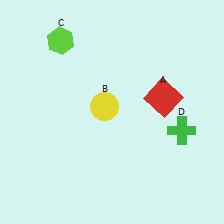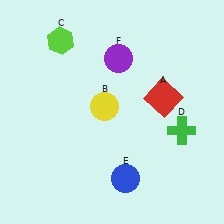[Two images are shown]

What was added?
A blue circle (E), a purple circle (F) were added in Image 2.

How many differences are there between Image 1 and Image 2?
There are 2 differences between the two images.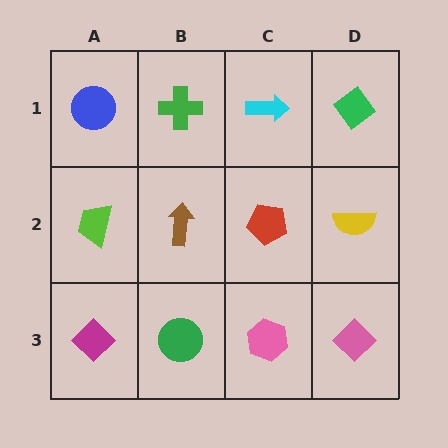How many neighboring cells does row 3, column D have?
2.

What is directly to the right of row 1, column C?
A green diamond.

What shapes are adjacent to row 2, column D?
A green diamond (row 1, column D), a pink diamond (row 3, column D), a red pentagon (row 2, column C).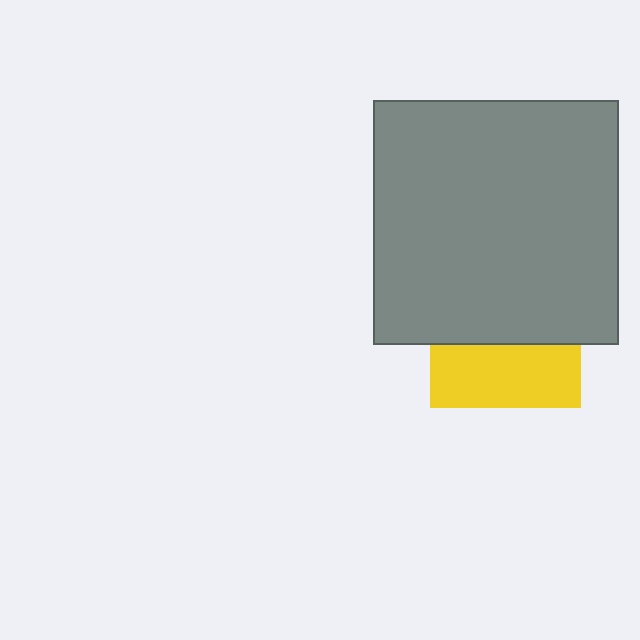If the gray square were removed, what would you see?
You would see the complete yellow square.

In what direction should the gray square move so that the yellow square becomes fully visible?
The gray square should move up. That is the shortest direction to clear the overlap and leave the yellow square fully visible.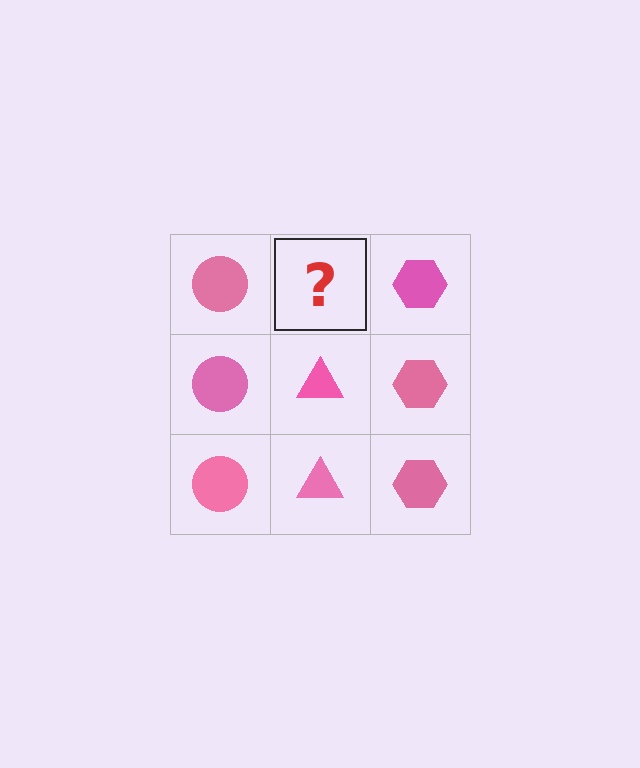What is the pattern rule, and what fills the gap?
The rule is that each column has a consistent shape. The gap should be filled with a pink triangle.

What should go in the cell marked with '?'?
The missing cell should contain a pink triangle.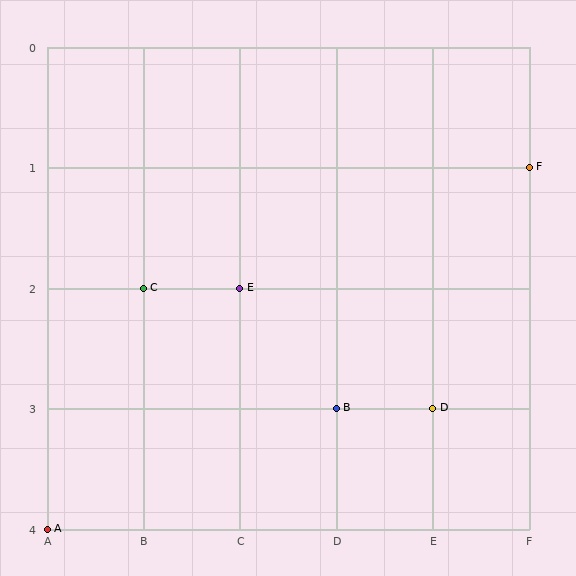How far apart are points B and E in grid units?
Points B and E are 1 column and 1 row apart (about 1.4 grid units diagonally).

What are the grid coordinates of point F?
Point F is at grid coordinates (F, 1).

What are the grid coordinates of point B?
Point B is at grid coordinates (D, 3).